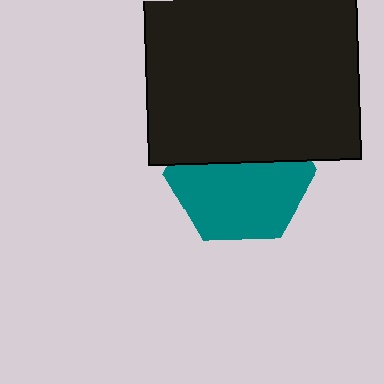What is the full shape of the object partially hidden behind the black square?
The partially hidden object is a teal hexagon.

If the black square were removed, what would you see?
You would see the complete teal hexagon.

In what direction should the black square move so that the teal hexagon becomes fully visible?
The black square should move up. That is the shortest direction to clear the overlap and leave the teal hexagon fully visible.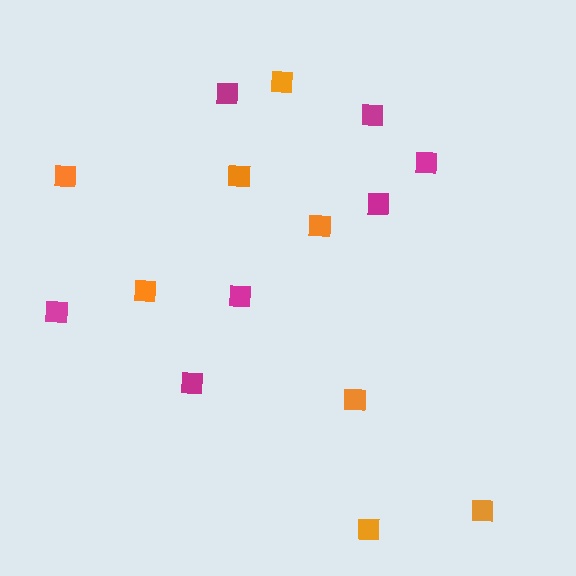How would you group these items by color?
There are 2 groups: one group of magenta squares (7) and one group of orange squares (8).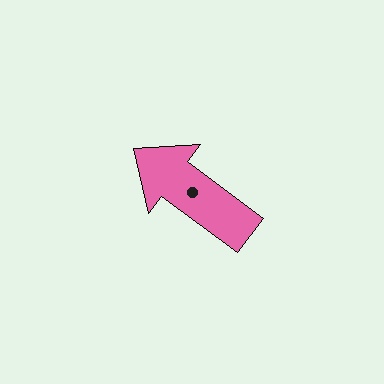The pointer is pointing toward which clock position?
Roughly 10 o'clock.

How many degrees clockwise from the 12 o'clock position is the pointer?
Approximately 307 degrees.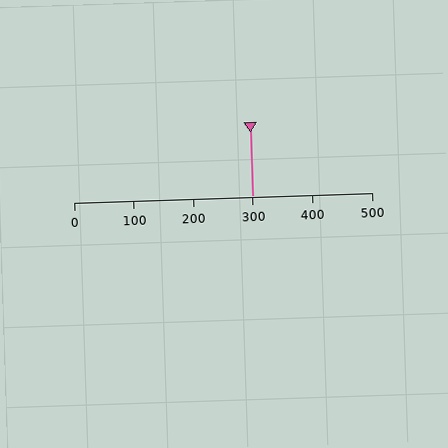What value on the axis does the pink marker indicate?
The marker indicates approximately 300.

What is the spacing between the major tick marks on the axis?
The major ticks are spaced 100 apart.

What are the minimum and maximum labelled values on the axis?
The axis runs from 0 to 500.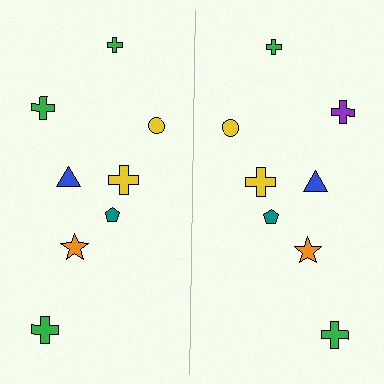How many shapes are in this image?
There are 16 shapes in this image.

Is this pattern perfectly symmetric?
No, the pattern is not perfectly symmetric. The purple cross on the right side breaks the symmetry — its mirror counterpart is green.